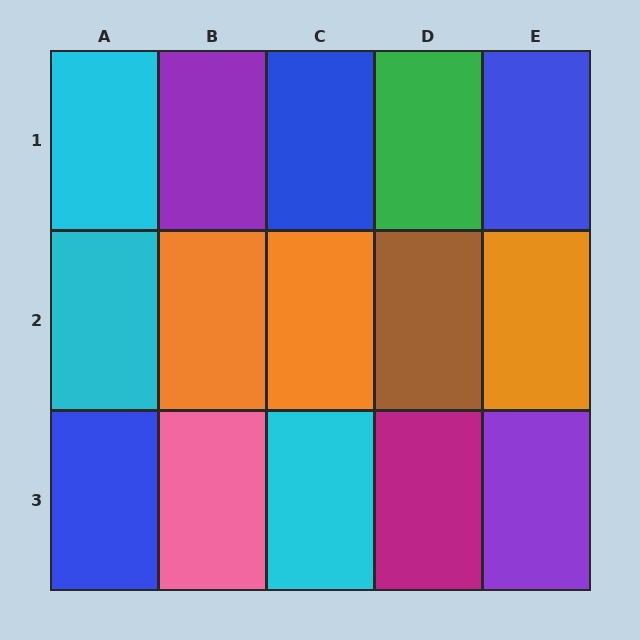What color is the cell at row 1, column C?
Blue.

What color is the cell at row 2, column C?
Orange.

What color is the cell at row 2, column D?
Brown.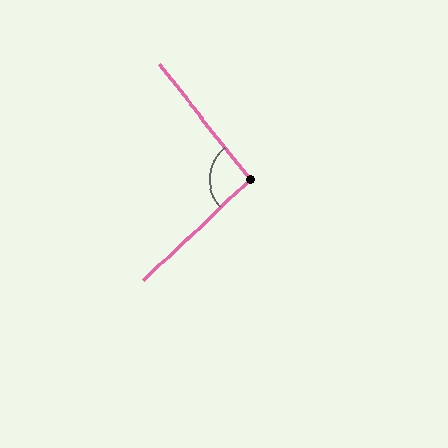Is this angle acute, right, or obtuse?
It is obtuse.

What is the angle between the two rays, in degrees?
Approximately 96 degrees.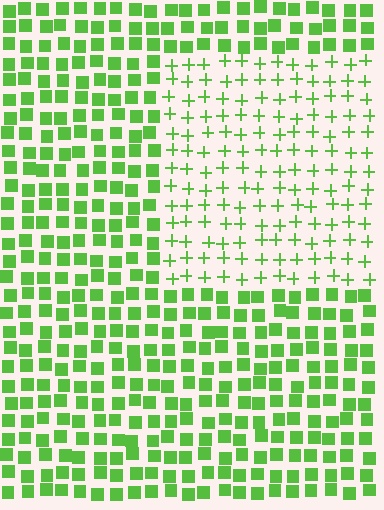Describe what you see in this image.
The image is filled with small lime elements arranged in a uniform grid. A rectangle-shaped region contains plus signs, while the surrounding area contains squares. The boundary is defined purely by the change in element shape.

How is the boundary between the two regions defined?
The boundary is defined by a change in element shape: plus signs inside vs. squares outside. All elements share the same color and spacing.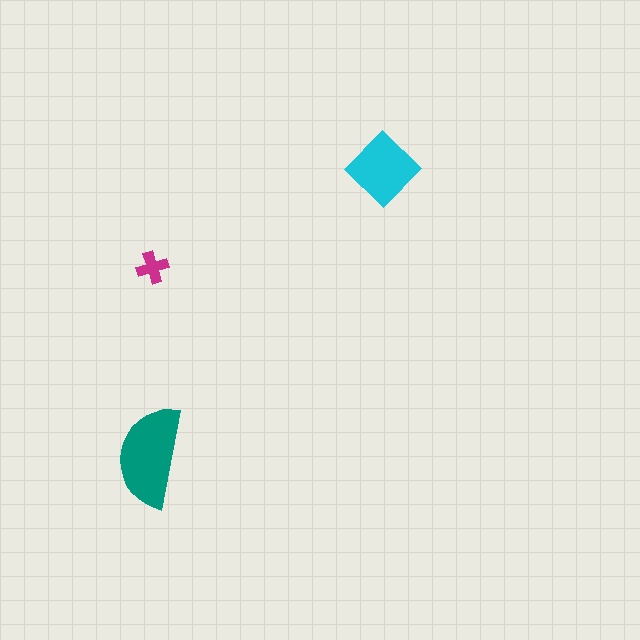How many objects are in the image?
There are 3 objects in the image.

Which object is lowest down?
The teal semicircle is bottommost.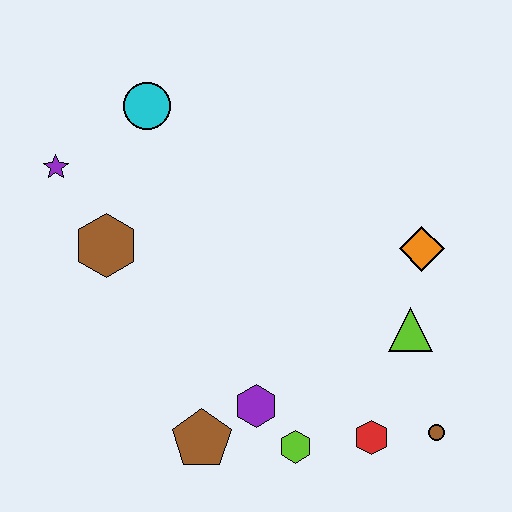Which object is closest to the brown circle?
The red hexagon is closest to the brown circle.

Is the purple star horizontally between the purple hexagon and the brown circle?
No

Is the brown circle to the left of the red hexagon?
No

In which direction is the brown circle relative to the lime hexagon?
The brown circle is to the right of the lime hexagon.